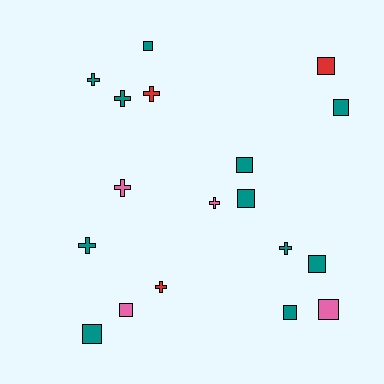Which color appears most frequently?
Teal, with 11 objects.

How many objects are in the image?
There are 18 objects.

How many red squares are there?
There is 1 red square.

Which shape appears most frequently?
Square, with 10 objects.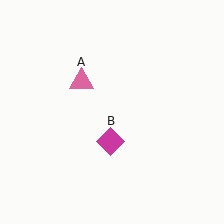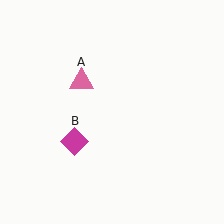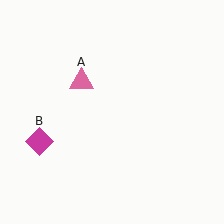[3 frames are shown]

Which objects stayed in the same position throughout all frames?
Pink triangle (object A) remained stationary.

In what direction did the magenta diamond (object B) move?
The magenta diamond (object B) moved left.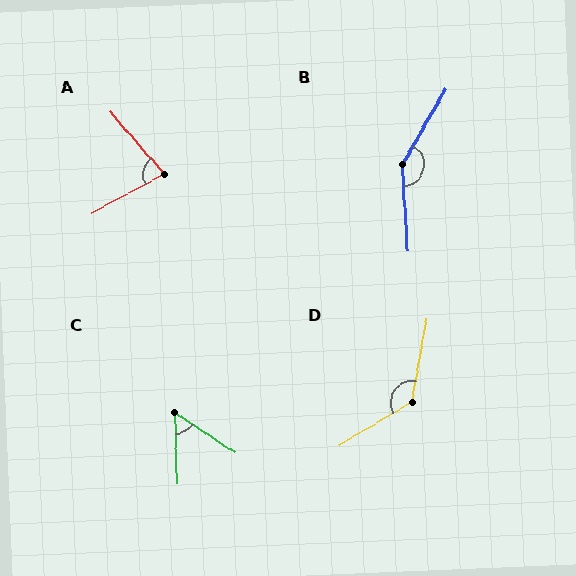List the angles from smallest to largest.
C (55°), A (77°), D (131°), B (147°).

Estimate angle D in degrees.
Approximately 131 degrees.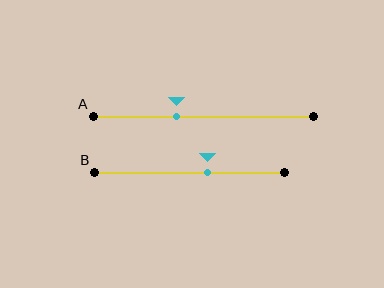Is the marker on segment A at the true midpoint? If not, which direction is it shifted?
No, the marker on segment A is shifted to the left by about 12% of the segment length.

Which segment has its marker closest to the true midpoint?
Segment B has its marker closest to the true midpoint.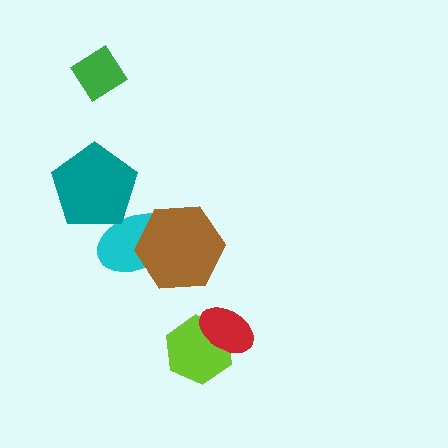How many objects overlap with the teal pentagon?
1 object overlaps with the teal pentagon.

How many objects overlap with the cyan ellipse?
2 objects overlap with the cyan ellipse.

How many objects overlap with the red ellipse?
1 object overlaps with the red ellipse.